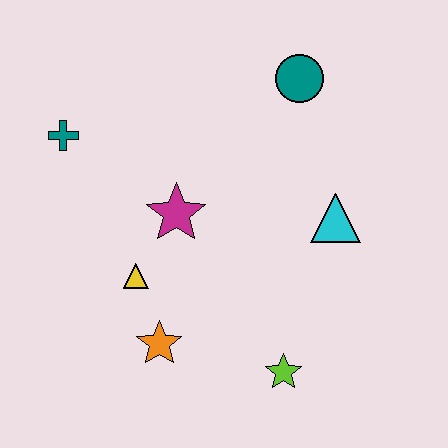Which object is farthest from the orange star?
The teal circle is farthest from the orange star.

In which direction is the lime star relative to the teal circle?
The lime star is below the teal circle.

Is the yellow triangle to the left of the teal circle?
Yes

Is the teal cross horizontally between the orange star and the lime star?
No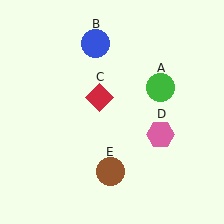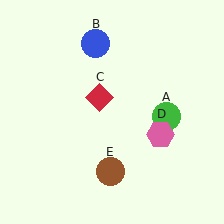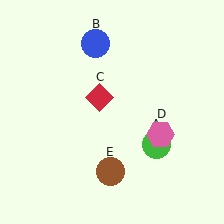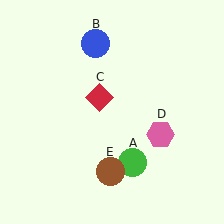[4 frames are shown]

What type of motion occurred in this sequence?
The green circle (object A) rotated clockwise around the center of the scene.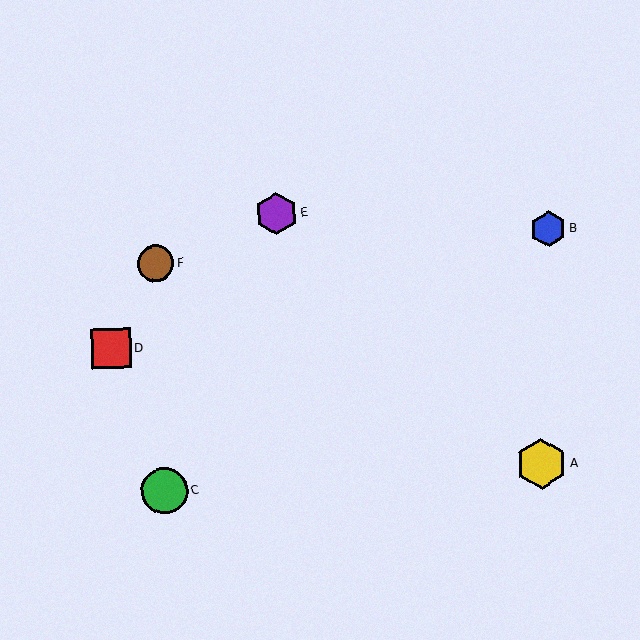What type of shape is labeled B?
Shape B is a blue hexagon.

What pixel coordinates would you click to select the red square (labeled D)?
Click at (111, 349) to select the red square D.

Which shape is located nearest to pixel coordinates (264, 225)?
The purple hexagon (labeled E) at (276, 213) is nearest to that location.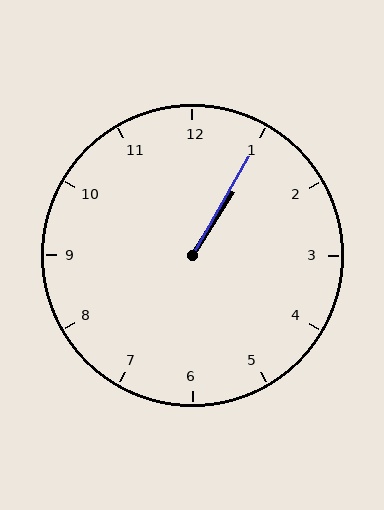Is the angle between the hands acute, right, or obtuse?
It is acute.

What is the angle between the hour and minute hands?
Approximately 2 degrees.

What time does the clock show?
1:05.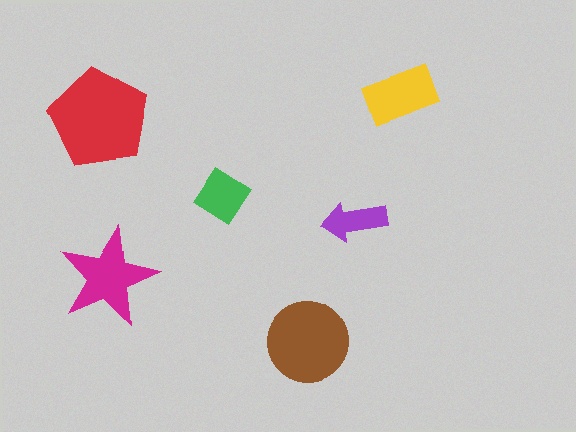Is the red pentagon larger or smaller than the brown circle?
Larger.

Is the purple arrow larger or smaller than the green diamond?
Smaller.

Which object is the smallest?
The purple arrow.